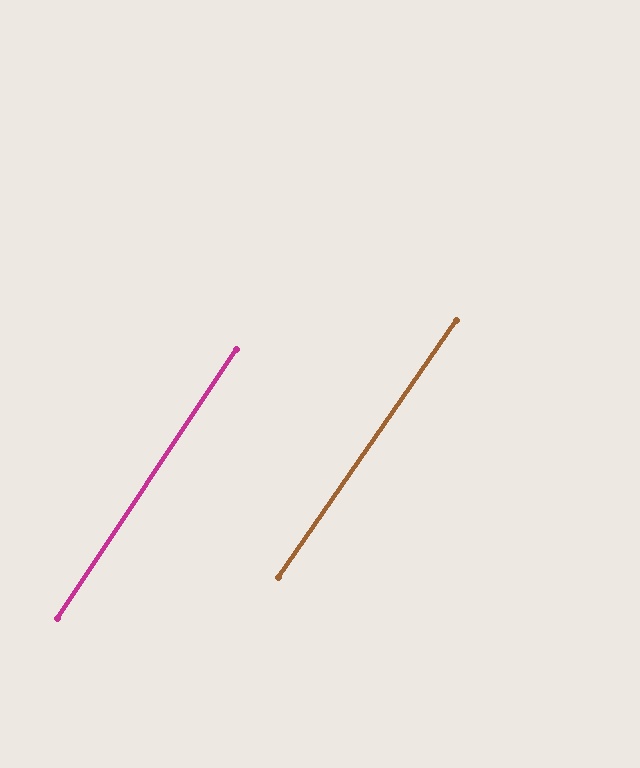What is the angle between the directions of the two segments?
Approximately 1 degree.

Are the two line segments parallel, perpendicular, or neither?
Parallel — their directions differ by only 1.2°.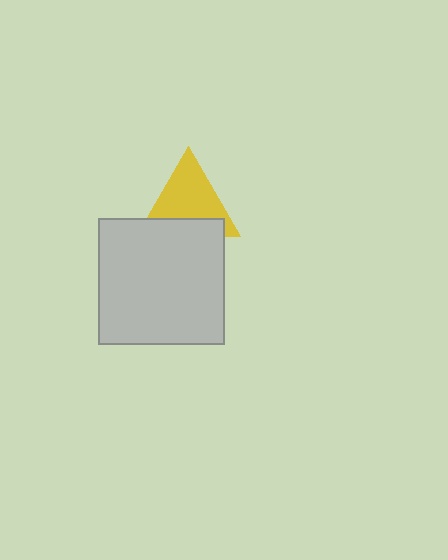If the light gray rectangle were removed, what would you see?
You would see the complete yellow triangle.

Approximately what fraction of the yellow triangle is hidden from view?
Roughly 35% of the yellow triangle is hidden behind the light gray rectangle.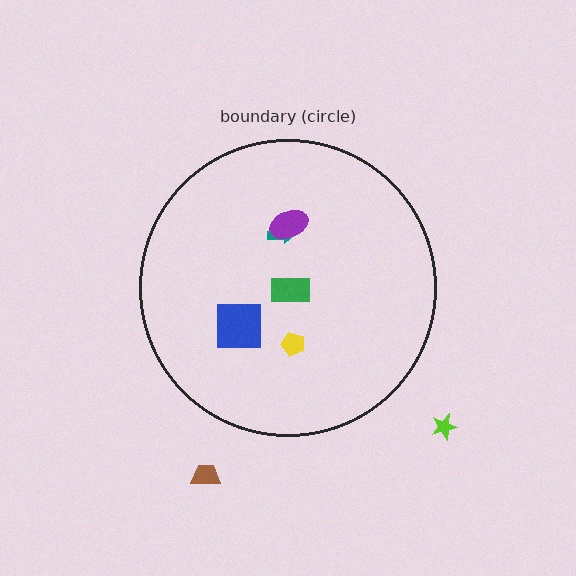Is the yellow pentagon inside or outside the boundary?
Inside.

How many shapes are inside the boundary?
5 inside, 2 outside.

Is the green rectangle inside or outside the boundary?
Inside.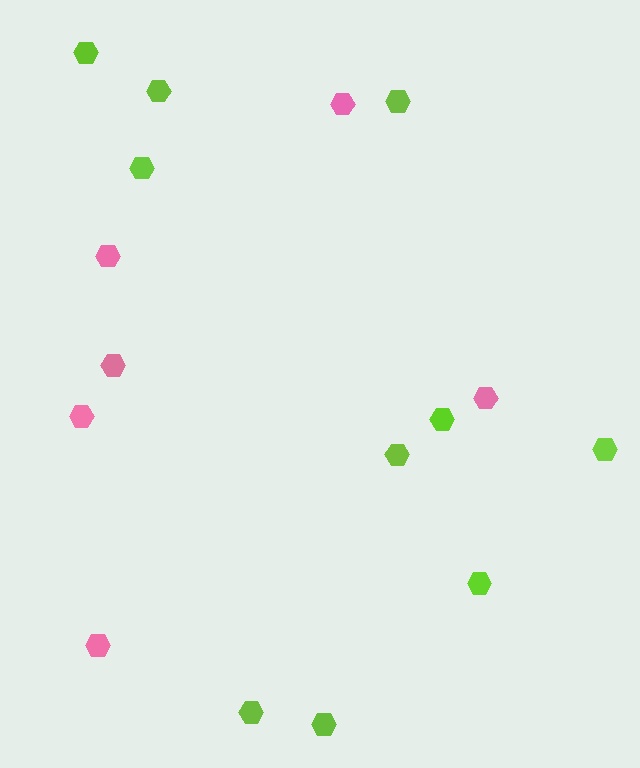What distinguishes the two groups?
There are 2 groups: one group of lime hexagons (10) and one group of pink hexagons (6).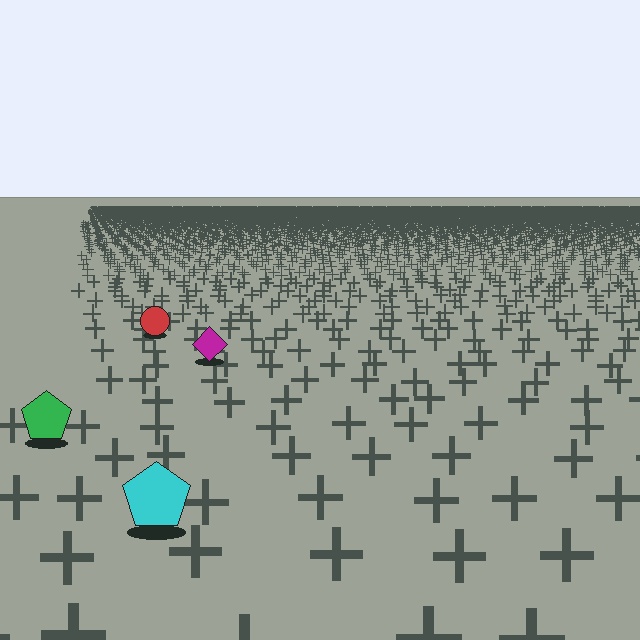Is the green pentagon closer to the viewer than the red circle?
Yes. The green pentagon is closer — you can tell from the texture gradient: the ground texture is coarser near it.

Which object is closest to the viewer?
The cyan pentagon is closest. The texture marks near it are larger and more spread out.